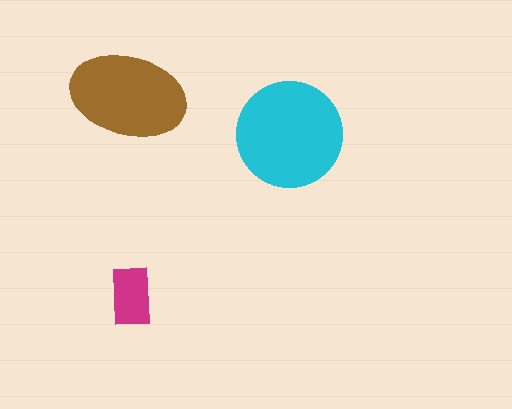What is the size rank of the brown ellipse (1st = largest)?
2nd.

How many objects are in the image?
There are 3 objects in the image.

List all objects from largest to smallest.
The cyan circle, the brown ellipse, the magenta rectangle.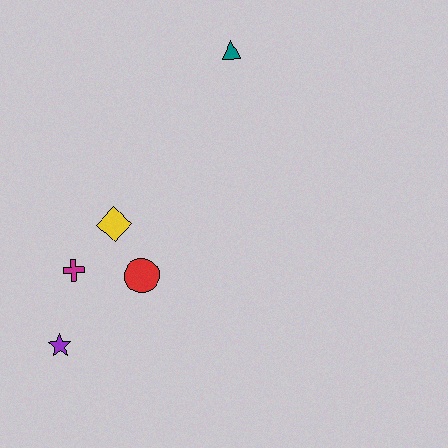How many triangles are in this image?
There is 1 triangle.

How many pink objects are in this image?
There are no pink objects.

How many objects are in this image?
There are 5 objects.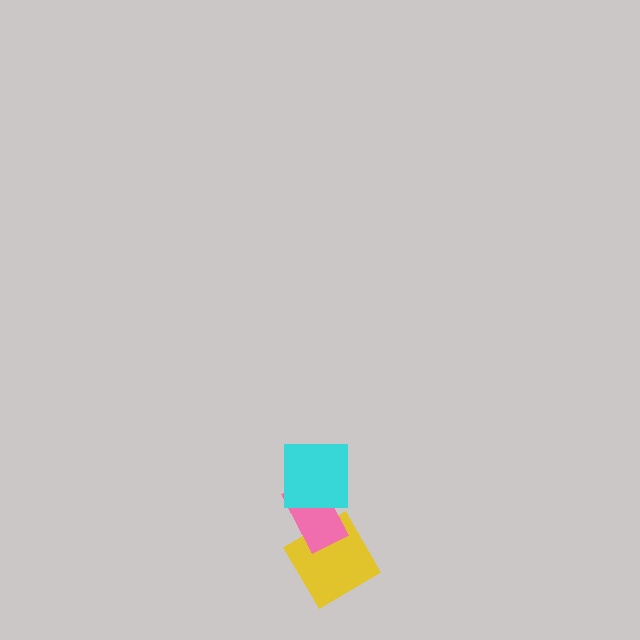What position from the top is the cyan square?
The cyan square is 1st from the top.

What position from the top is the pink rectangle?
The pink rectangle is 2nd from the top.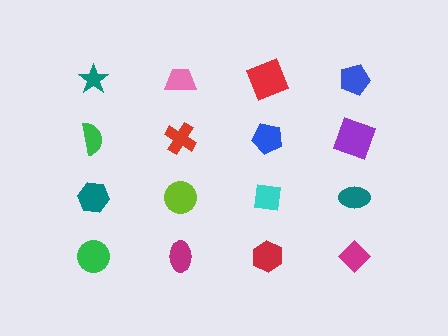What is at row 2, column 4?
A purple square.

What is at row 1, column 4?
A blue pentagon.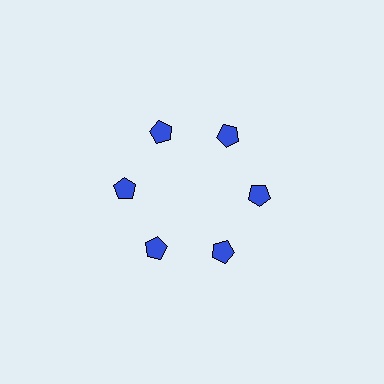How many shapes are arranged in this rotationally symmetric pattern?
There are 6 shapes, arranged in 6 groups of 1.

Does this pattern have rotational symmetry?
Yes, this pattern has 6-fold rotational symmetry. It looks the same after rotating 60 degrees around the center.